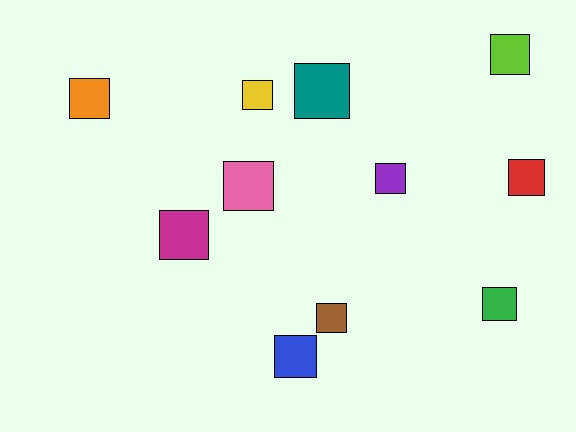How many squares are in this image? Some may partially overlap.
There are 11 squares.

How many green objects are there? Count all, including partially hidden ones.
There is 1 green object.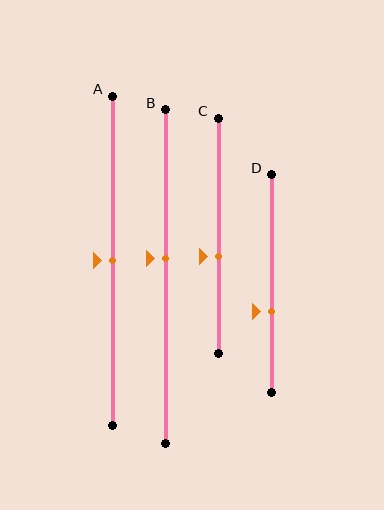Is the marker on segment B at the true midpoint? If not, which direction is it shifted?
No, the marker on segment B is shifted upward by about 5% of the segment length.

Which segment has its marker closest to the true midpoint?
Segment A has its marker closest to the true midpoint.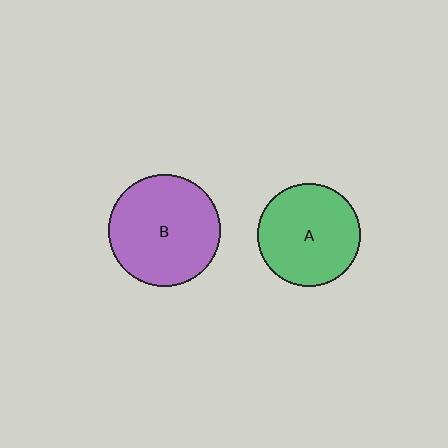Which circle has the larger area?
Circle B (purple).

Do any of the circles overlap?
No, none of the circles overlap.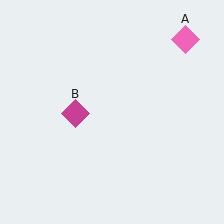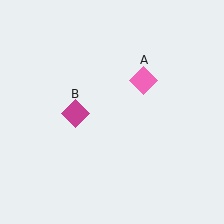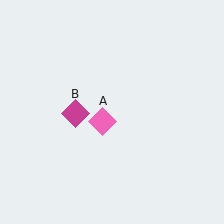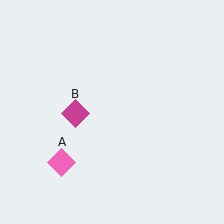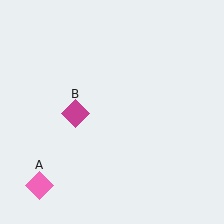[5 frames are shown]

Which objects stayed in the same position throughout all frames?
Magenta diamond (object B) remained stationary.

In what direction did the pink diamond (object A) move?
The pink diamond (object A) moved down and to the left.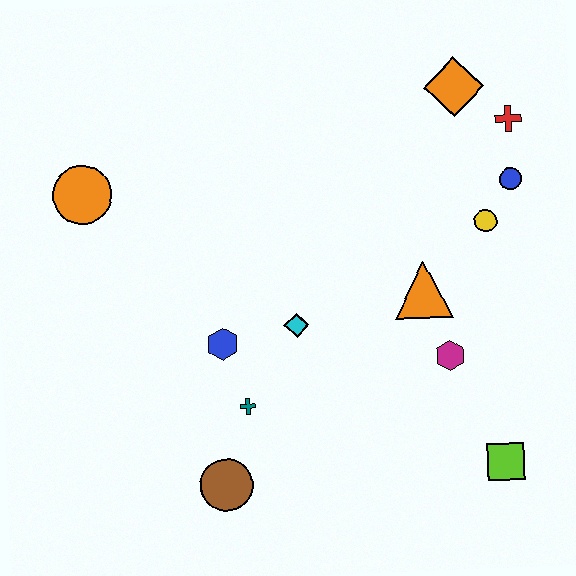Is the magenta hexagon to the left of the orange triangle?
No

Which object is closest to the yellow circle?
The blue circle is closest to the yellow circle.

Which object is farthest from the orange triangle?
The orange circle is farthest from the orange triangle.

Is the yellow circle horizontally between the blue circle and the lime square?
No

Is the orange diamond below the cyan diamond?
No